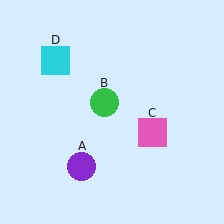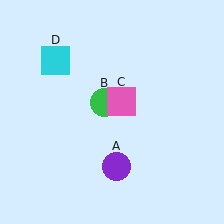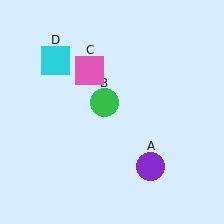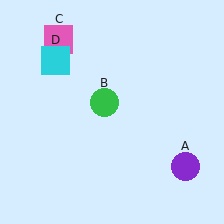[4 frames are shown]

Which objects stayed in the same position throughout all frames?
Green circle (object B) and cyan square (object D) remained stationary.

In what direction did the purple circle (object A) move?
The purple circle (object A) moved right.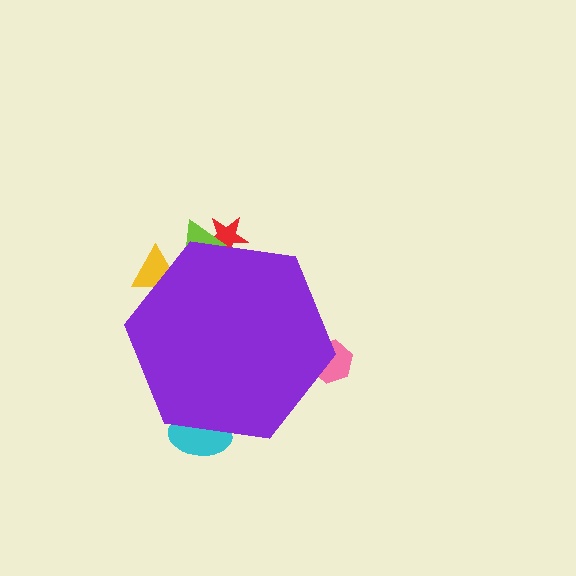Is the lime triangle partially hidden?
Yes, the lime triangle is partially hidden behind the purple hexagon.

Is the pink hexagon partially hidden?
Yes, the pink hexagon is partially hidden behind the purple hexagon.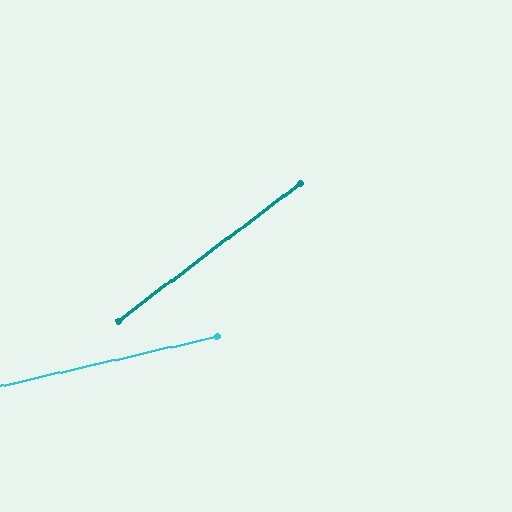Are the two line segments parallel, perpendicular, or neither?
Neither parallel nor perpendicular — they differ by about 24°.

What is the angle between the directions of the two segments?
Approximately 24 degrees.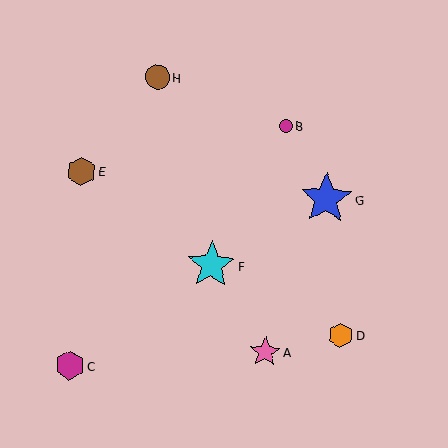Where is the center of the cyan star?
The center of the cyan star is at (211, 265).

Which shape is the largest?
The blue star (labeled G) is the largest.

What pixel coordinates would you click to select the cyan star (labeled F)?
Click at (211, 265) to select the cyan star F.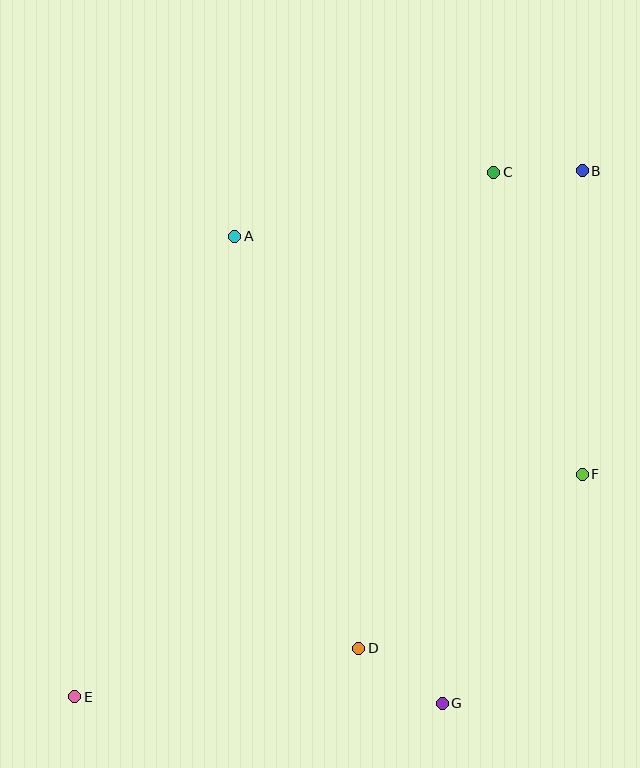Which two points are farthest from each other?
Points B and E are farthest from each other.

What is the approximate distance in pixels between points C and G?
The distance between C and G is approximately 534 pixels.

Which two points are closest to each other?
Points B and C are closest to each other.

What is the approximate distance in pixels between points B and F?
The distance between B and F is approximately 304 pixels.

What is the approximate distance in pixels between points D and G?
The distance between D and G is approximately 101 pixels.